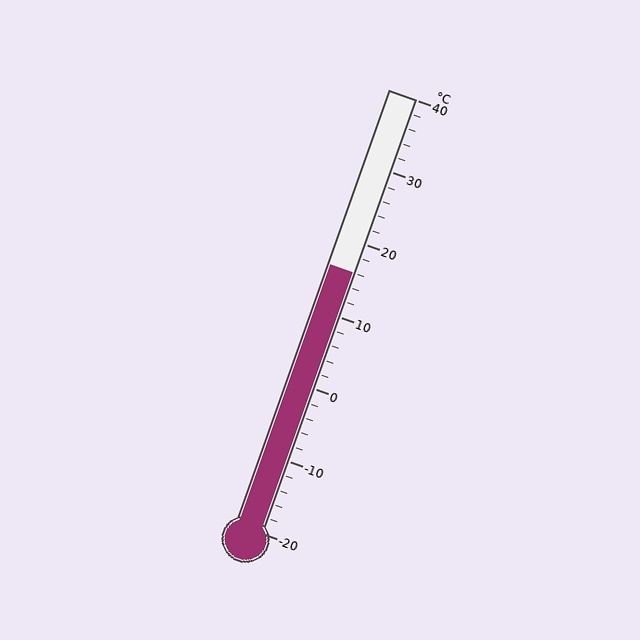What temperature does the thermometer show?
The thermometer shows approximately 16°C.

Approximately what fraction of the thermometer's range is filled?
The thermometer is filled to approximately 60% of its range.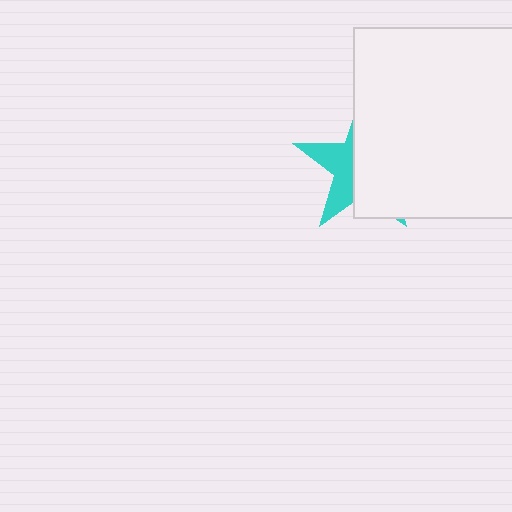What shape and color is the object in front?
The object in front is a white square.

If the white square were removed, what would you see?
You would see the complete cyan star.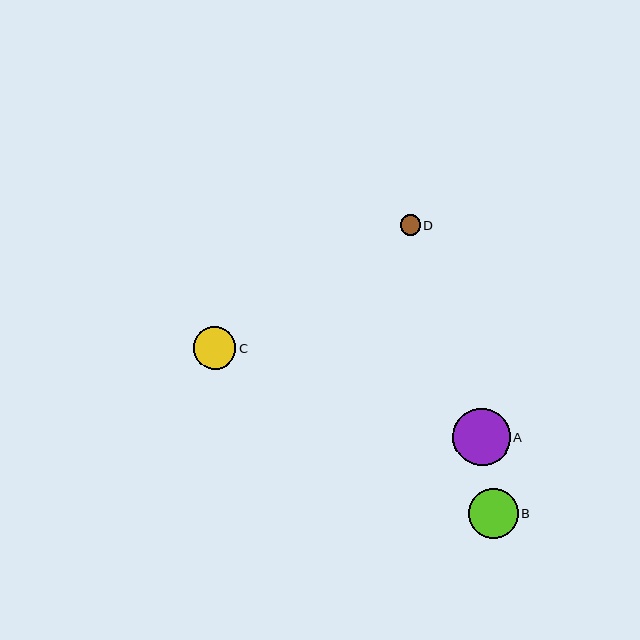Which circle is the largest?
Circle A is the largest with a size of approximately 57 pixels.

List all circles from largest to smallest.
From largest to smallest: A, B, C, D.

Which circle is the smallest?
Circle D is the smallest with a size of approximately 20 pixels.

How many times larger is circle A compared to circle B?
Circle A is approximately 1.1 times the size of circle B.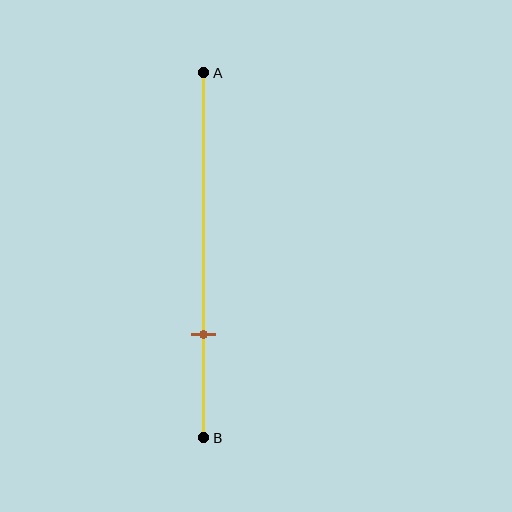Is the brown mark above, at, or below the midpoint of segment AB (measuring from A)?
The brown mark is below the midpoint of segment AB.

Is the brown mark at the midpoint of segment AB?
No, the mark is at about 70% from A, not at the 50% midpoint.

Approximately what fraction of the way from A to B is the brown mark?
The brown mark is approximately 70% of the way from A to B.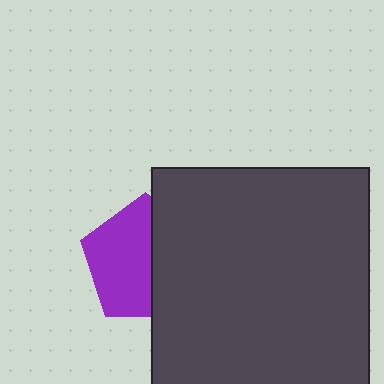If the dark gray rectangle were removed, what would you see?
You would see the complete purple pentagon.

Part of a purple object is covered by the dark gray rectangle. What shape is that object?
It is a pentagon.